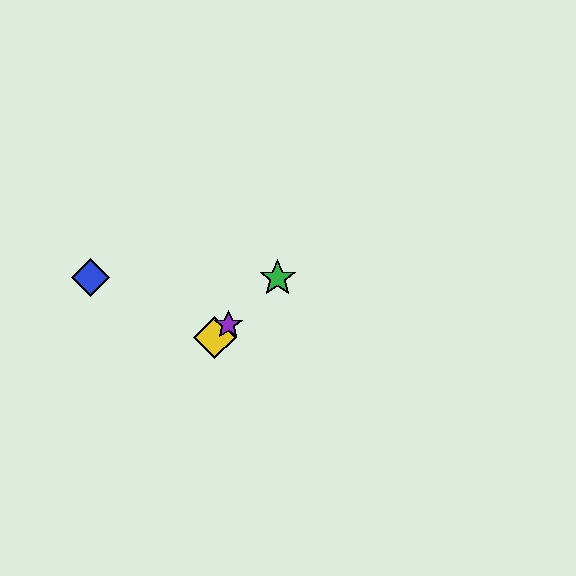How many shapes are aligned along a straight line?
4 shapes (the red star, the green star, the yellow diamond, the purple star) are aligned along a straight line.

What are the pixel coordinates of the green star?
The green star is at (278, 278).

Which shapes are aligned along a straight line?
The red star, the green star, the yellow diamond, the purple star are aligned along a straight line.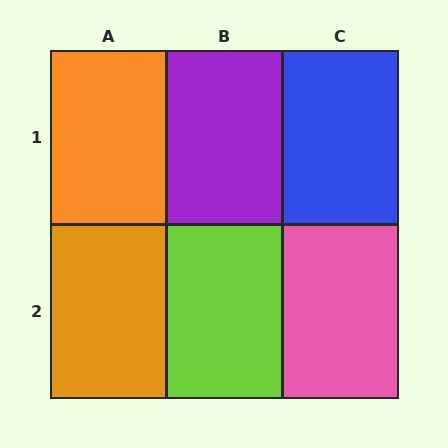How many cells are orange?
2 cells are orange.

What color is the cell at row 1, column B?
Purple.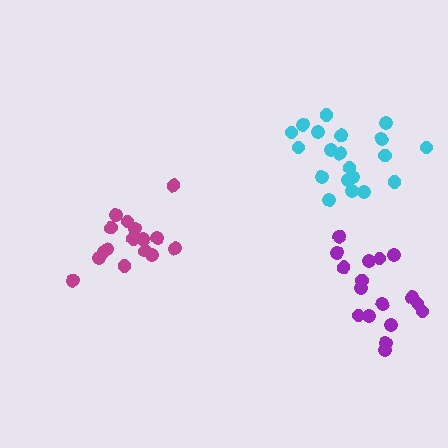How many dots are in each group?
Group 1: 16 dots, Group 2: 17 dots, Group 3: 20 dots (53 total).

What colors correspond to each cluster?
The clusters are colored: magenta, purple, cyan.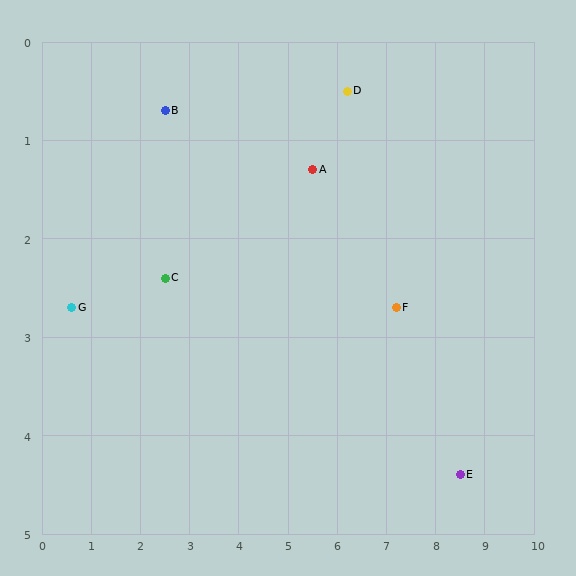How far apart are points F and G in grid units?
Points F and G are about 6.6 grid units apart.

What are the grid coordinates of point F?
Point F is at approximately (7.2, 2.7).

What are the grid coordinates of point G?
Point G is at approximately (0.6, 2.7).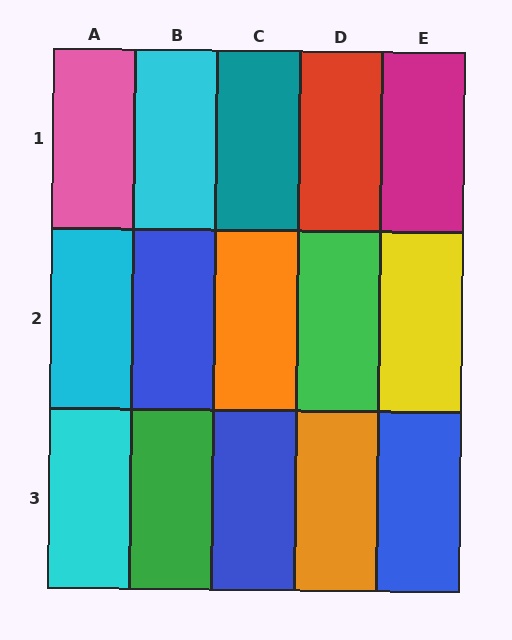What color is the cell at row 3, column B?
Green.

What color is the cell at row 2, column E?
Yellow.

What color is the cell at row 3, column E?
Blue.